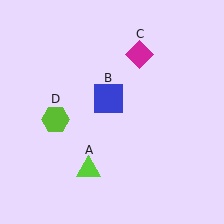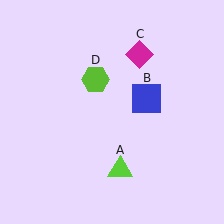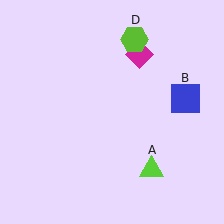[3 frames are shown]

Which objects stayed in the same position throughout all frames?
Magenta diamond (object C) remained stationary.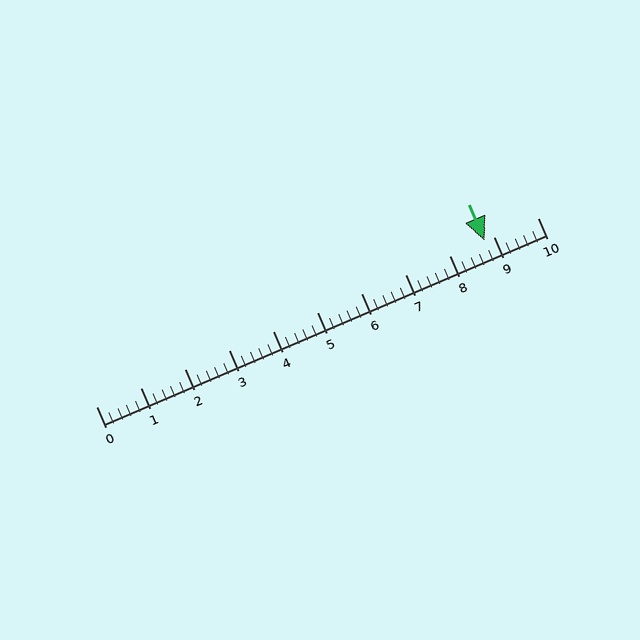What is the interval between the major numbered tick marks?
The major tick marks are spaced 1 units apart.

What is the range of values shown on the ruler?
The ruler shows values from 0 to 10.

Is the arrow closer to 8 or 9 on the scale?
The arrow is closer to 9.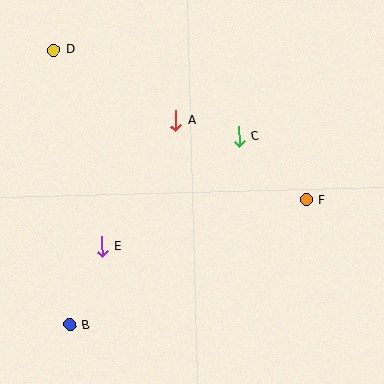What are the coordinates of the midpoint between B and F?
The midpoint between B and F is at (188, 263).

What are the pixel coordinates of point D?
Point D is at (54, 50).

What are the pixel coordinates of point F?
Point F is at (307, 200).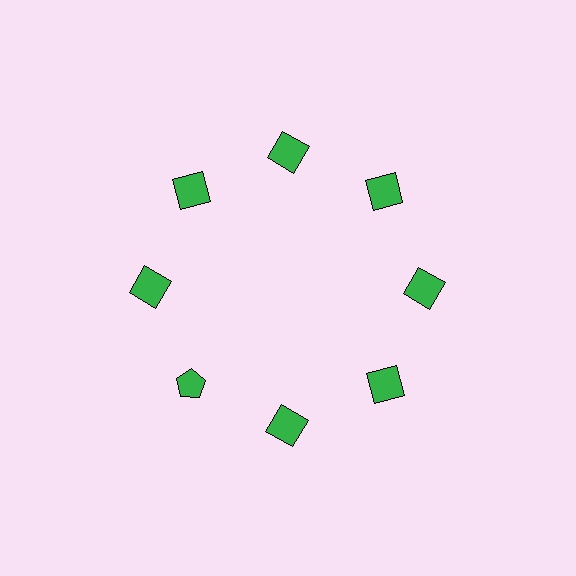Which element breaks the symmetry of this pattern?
The green pentagon at roughly the 8 o'clock position breaks the symmetry. All other shapes are green squares.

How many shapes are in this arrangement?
There are 8 shapes arranged in a ring pattern.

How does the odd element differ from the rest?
It has a different shape: pentagon instead of square.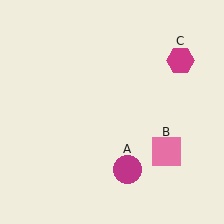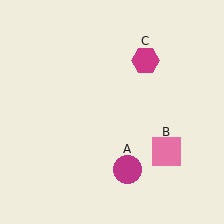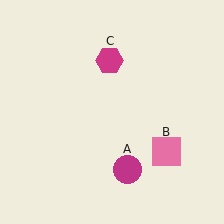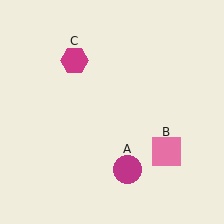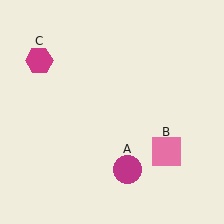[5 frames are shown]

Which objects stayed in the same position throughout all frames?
Magenta circle (object A) and pink square (object B) remained stationary.